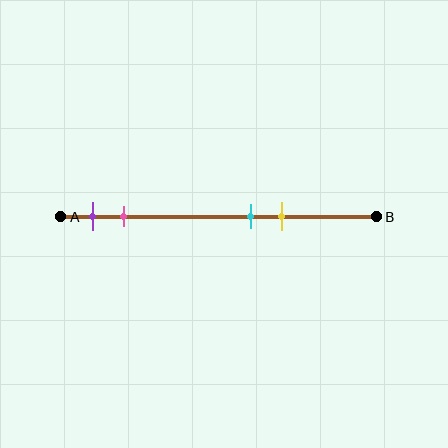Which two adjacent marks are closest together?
The cyan and yellow marks are the closest adjacent pair.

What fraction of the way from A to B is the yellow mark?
The yellow mark is approximately 70% (0.7) of the way from A to B.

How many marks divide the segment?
There are 4 marks dividing the segment.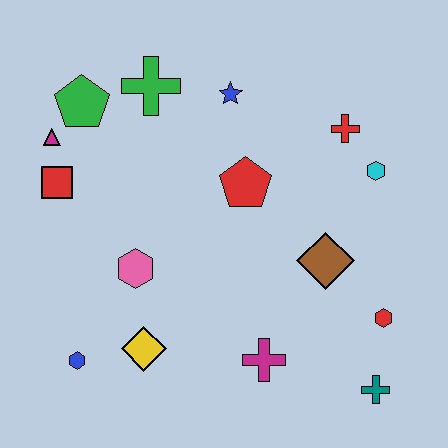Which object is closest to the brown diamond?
The red hexagon is closest to the brown diamond.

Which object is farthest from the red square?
The teal cross is farthest from the red square.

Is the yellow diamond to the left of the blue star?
Yes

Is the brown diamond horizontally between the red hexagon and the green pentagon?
Yes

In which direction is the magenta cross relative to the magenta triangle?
The magenta cross is below the magenta triangle.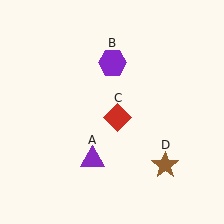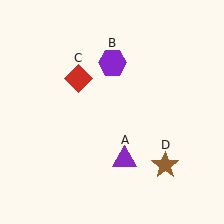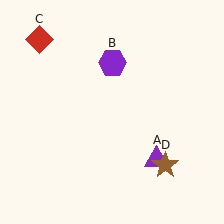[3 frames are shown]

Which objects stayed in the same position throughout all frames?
Purple hexagon (object B) and brown star (object D) remained stationary.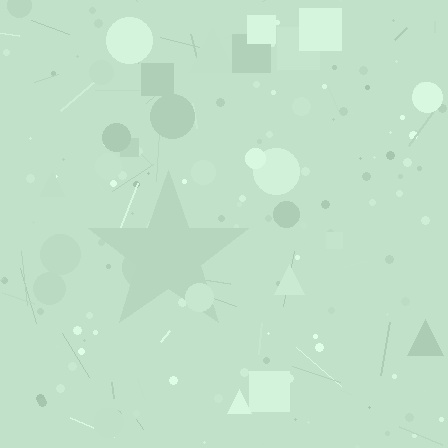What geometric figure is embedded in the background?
A star is embedded in the background.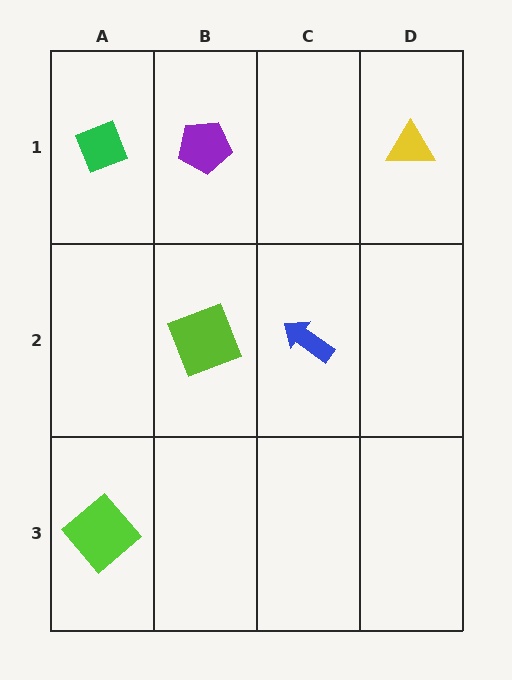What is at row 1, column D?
A yellow triangle.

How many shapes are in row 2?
2 shapes.